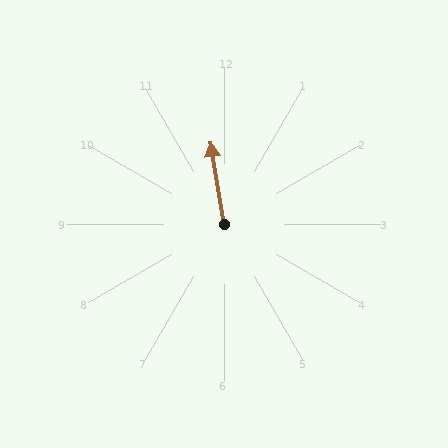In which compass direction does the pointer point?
North.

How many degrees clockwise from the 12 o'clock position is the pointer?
Approximately 350 degrees.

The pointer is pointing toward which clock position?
Roughly 12 o'clock.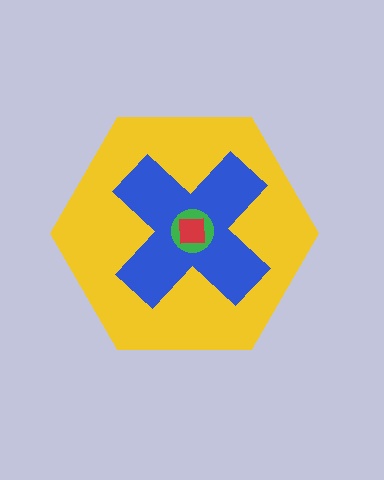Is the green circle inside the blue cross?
Yes.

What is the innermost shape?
The red square.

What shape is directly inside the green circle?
The red square.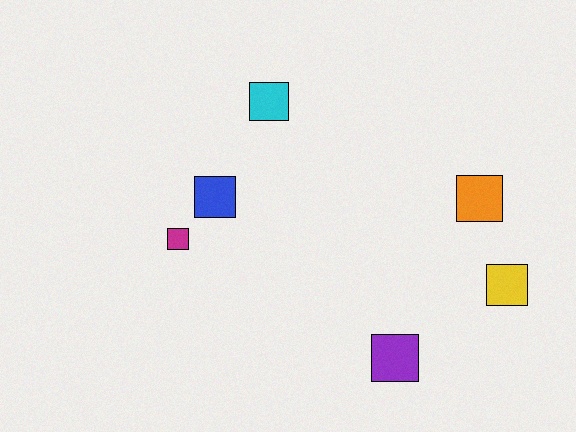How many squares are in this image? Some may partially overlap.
There are 6 squares.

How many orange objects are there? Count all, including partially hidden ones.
There is 1 orange object.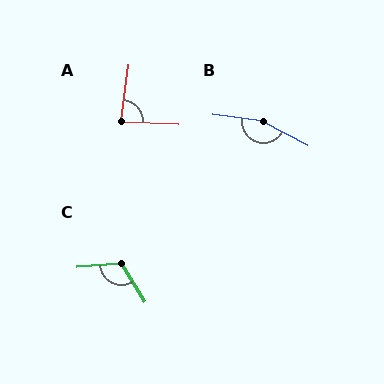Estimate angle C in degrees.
Approximately 117 degrees.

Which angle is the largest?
B, at approximately 159 degrees.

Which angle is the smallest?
A, at approximately 85 degrees.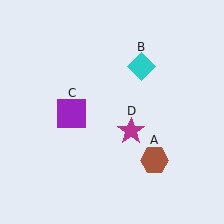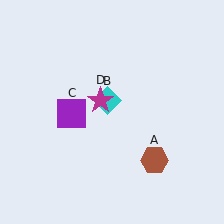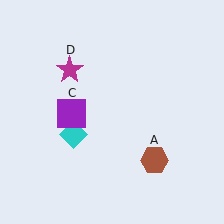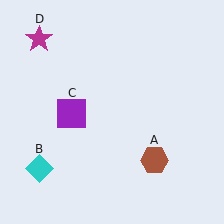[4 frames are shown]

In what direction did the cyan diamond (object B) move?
The cyan diamond (object B) moved down and to the left.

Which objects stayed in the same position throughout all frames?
Brown hexagon (object A) and purple square (object C) remained stationary.